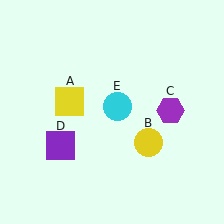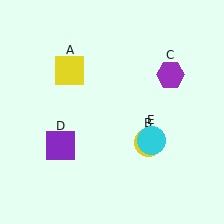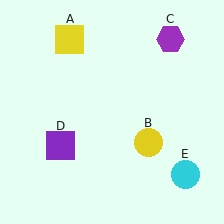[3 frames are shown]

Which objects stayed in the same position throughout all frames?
Yellow circle (object B) and purple square (object D) remained stationary.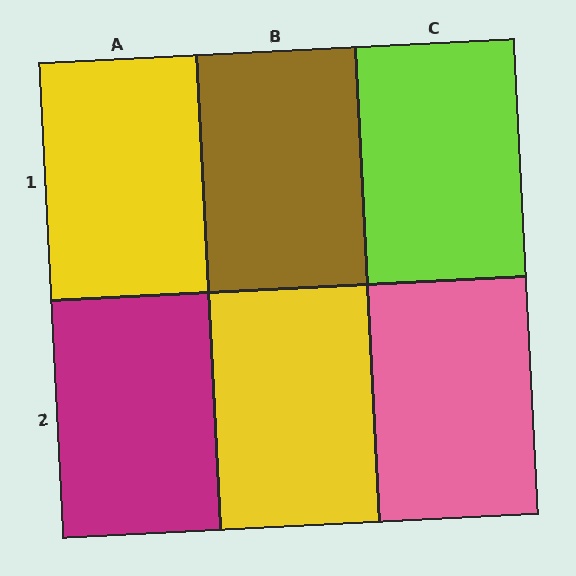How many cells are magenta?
1 cell is magenta.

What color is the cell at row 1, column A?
Yellow.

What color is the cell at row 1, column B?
Brown.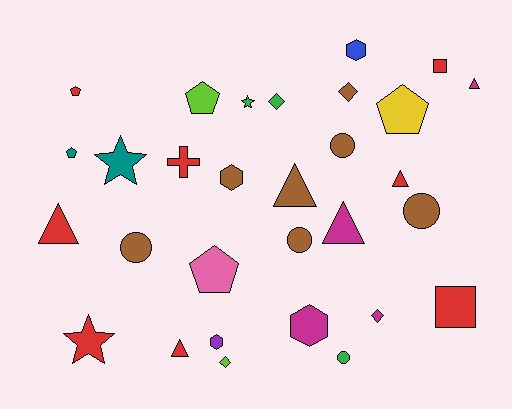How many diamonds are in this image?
There are 4 diamonds.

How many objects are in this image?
There are 30 objects.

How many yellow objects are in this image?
There is 1 yellow object.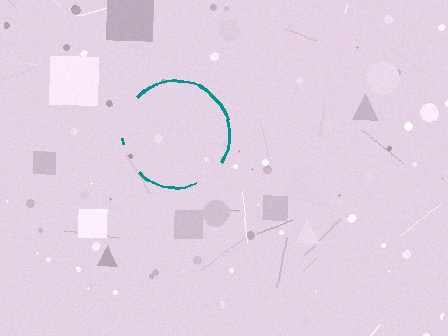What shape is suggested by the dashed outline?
The dashed outline suggests a circle.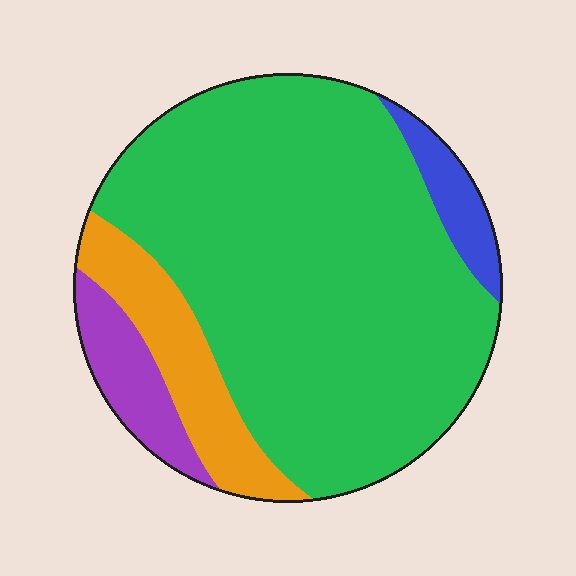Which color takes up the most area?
Green, at roughly 75%.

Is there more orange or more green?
Green.